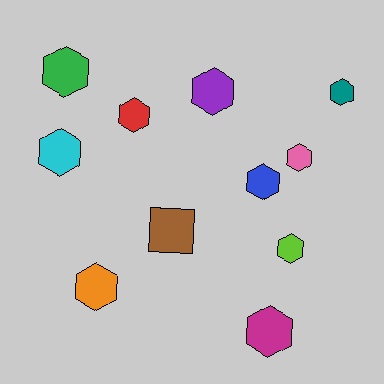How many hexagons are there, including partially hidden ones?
There are 10 hexagons.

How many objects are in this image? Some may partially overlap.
There are 11 objects.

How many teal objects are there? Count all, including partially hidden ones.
There is 1 teal object.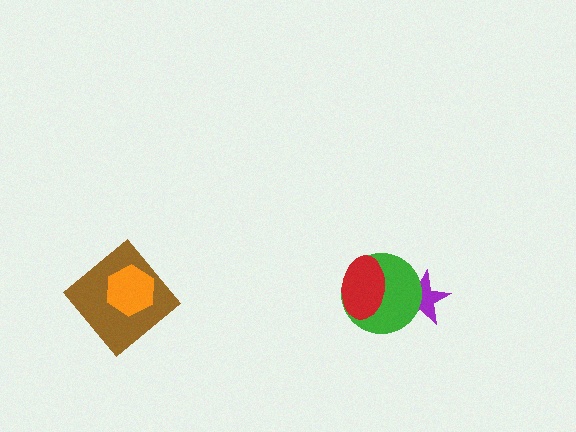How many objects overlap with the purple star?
1 object overlaps with the purple star.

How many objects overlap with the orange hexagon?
1 object overlaps with the orange hexagon.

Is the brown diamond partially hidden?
Yes, it is partially covered by another shape.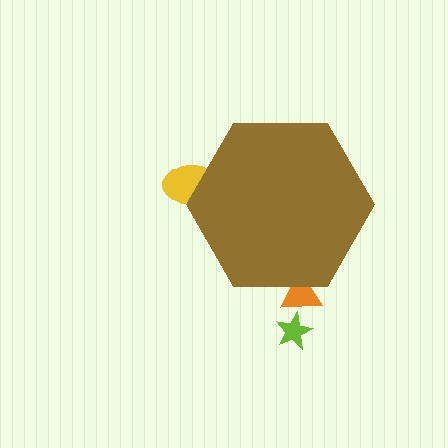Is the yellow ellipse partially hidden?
Yes, the yellow ellipse is partially hidden behind the brown hexagon.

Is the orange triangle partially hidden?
Yes, the orange triangle is partially hidden behind the brown hexagon.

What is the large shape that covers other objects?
A brown hexagon.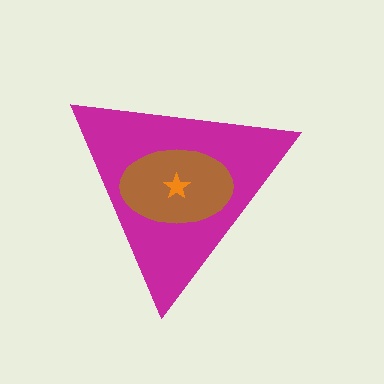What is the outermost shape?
The magenta triangle.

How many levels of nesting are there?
3.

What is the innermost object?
The orange star.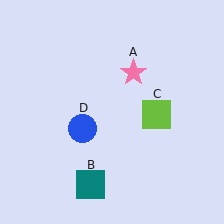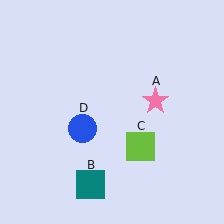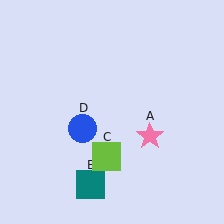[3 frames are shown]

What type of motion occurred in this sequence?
The pink star (object A), lime square (object C) rotated clockwise around the center of the scene.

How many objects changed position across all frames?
2 objects changed position: pink star (object A), lime square (object C).